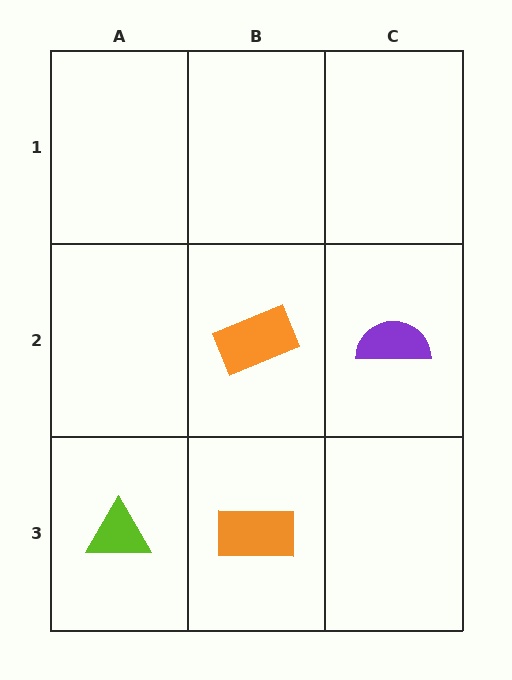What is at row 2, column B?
An orange rectangle.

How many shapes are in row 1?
0 shapes.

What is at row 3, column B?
An orange rectangle.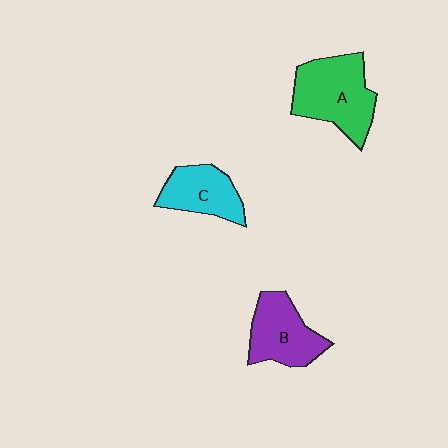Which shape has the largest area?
Shape A (green).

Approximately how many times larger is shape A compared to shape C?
Approximately 1.5 times.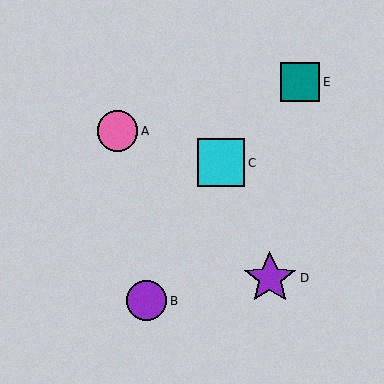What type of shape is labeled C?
Shape C is a cyan square.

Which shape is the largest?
The purple star (labeled D) is the largest.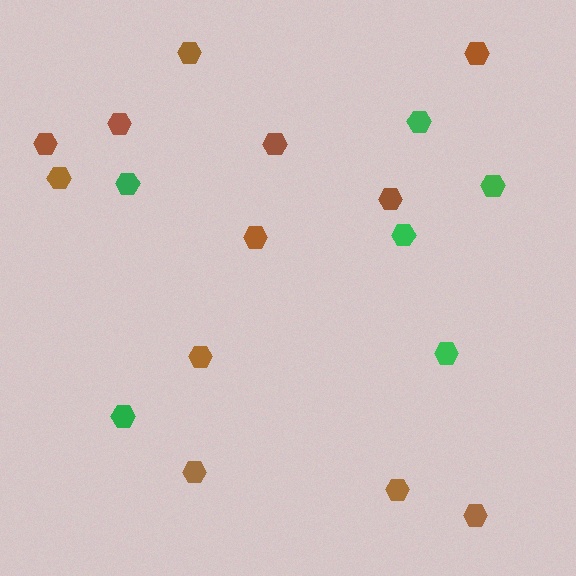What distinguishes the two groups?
There are 2 groups: one group of green hexagons (6) and one group of brown hexagons (12).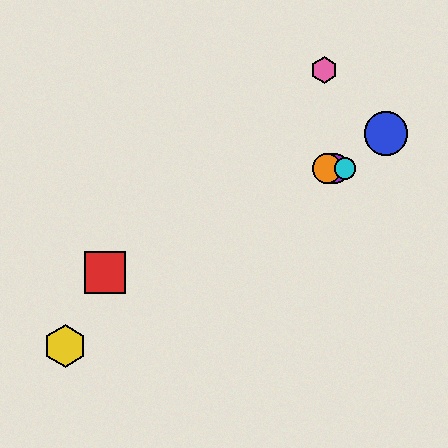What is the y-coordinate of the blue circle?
The blue circle is at y≈134.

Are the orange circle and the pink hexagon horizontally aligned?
No, the orange circle is at y≈168 and the pink hexagon is at y≈70.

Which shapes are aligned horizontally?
The green hexagon, the purple circle, the orange circle, the cyan circle are aligned horizontally.